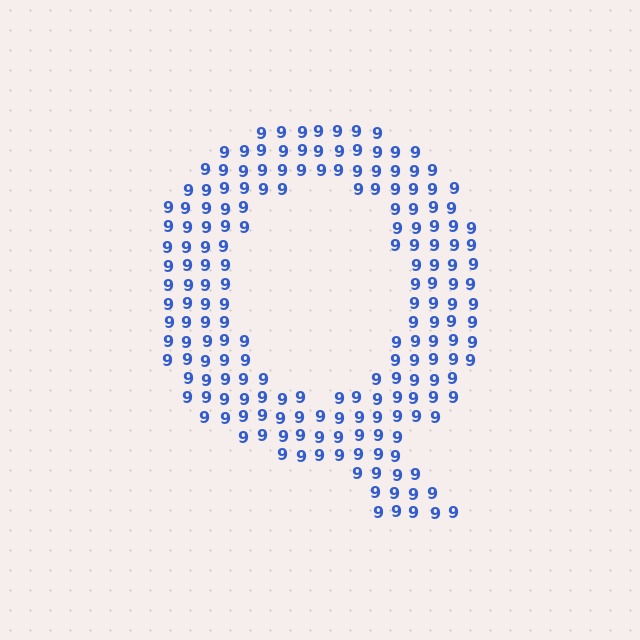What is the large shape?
The large shape is the letter Q.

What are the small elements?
The small elements are digit 9's.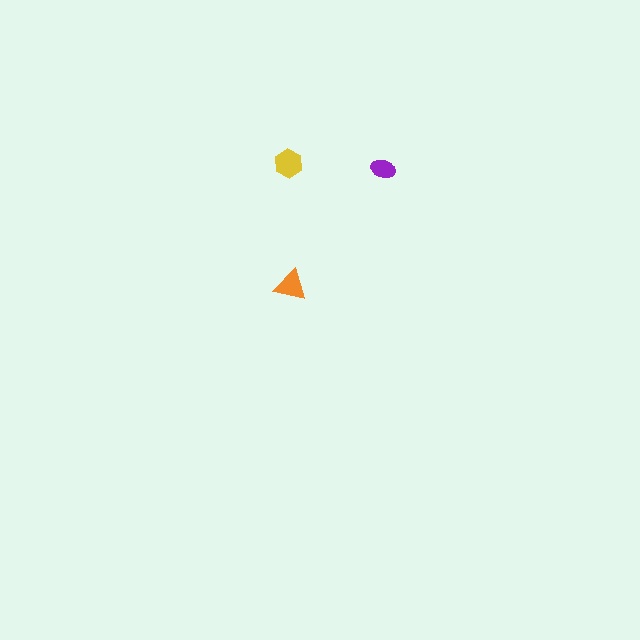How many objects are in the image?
There are 3 objects in the image.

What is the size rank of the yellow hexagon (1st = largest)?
1st.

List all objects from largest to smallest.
The yellow hexagon, the orange triangle, the purple ellipse.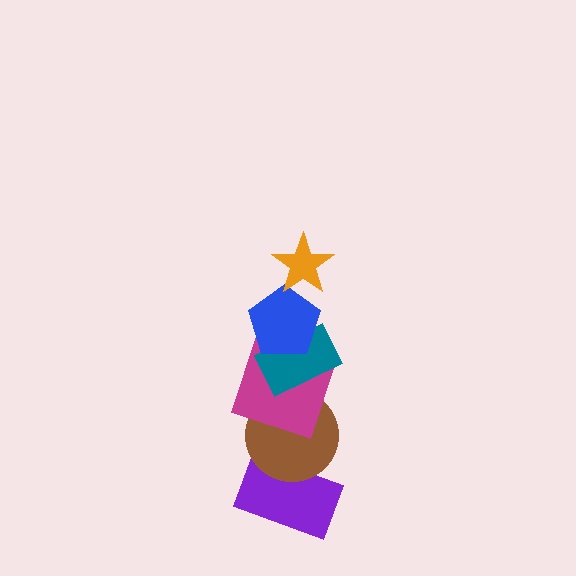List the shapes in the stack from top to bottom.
From top to bottom: the orange star, the blue pentagon, the teal rectangle, the magenta square, the brown circle, the purple rectangle.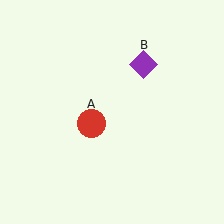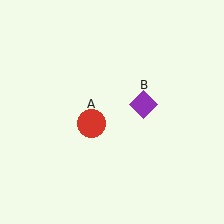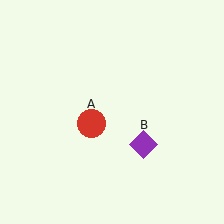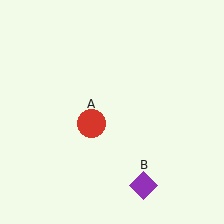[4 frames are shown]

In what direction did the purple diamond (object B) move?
The purple diamond (object B) moved down.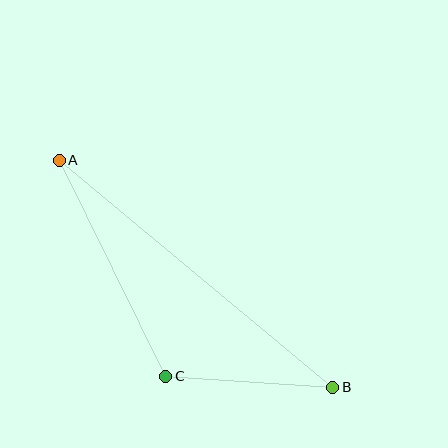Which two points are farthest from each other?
Points A and B are farthest from each other.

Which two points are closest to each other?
Points B and C are closest to each other.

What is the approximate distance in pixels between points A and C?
The distance between A and C is approximately 241 pixels.